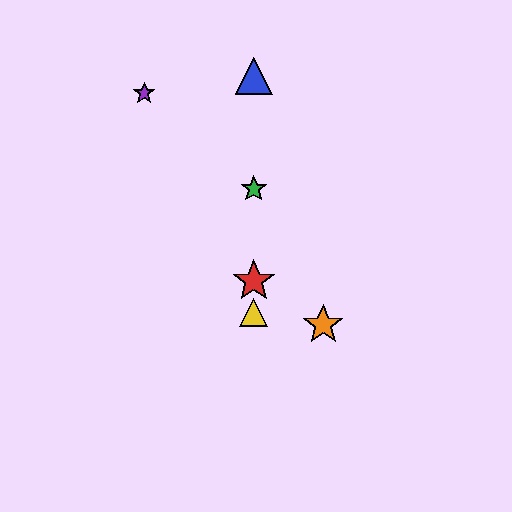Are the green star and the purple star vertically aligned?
No, the green star is at x≈254 and the purple star is at x≈144.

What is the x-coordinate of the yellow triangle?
The yellow triangle is at x≈254.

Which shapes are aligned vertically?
The red star, the blue triangle, the green star, the yellow triangle are aligned vertically.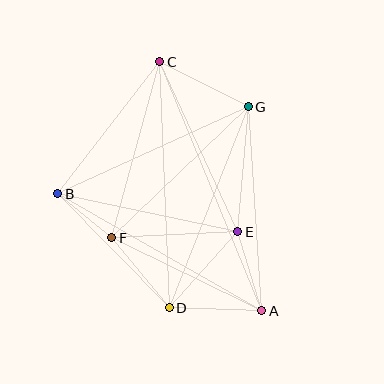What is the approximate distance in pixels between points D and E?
The distance between D and E is approximately 102 pixels.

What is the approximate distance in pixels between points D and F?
The distance between D and F is approximately 90 pixels.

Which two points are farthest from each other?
Points A and C are farthest from each other.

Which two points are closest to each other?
Points B and F are closest to each other.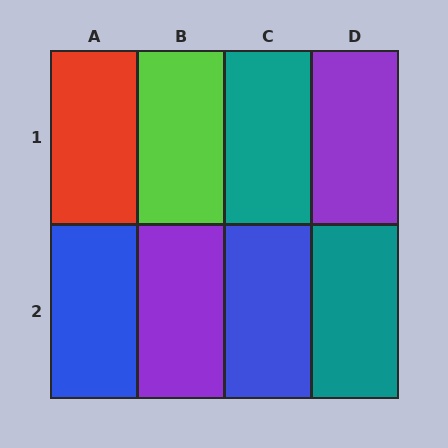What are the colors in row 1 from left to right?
Red, lime, teal, purple.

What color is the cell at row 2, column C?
Blue.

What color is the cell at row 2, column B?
Purple.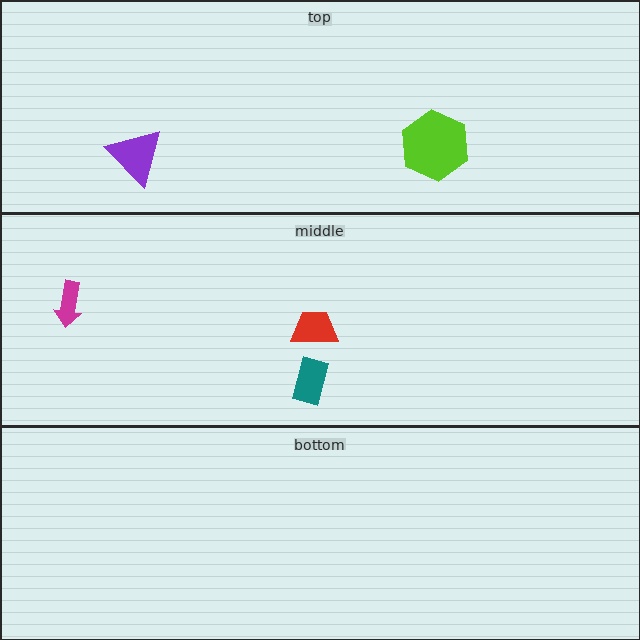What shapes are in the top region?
The lime hexagon, the purple triangle.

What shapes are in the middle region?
The red trapezoid, the teal rectangle, the magenta arrow.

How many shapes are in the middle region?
3.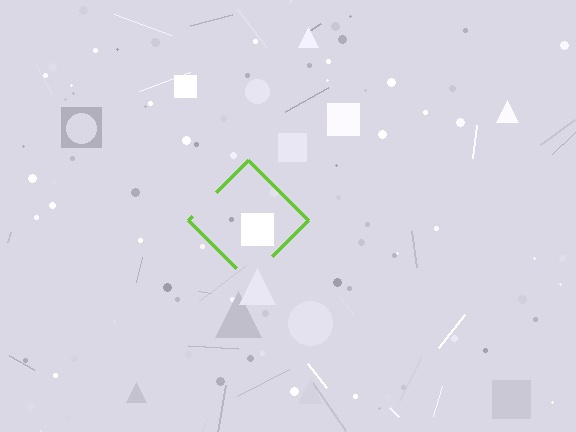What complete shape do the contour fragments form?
The contour fragments form a diamond.